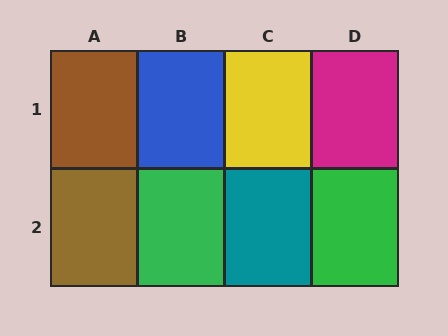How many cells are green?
2 cells are green.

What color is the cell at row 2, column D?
Green.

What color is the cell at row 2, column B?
Green.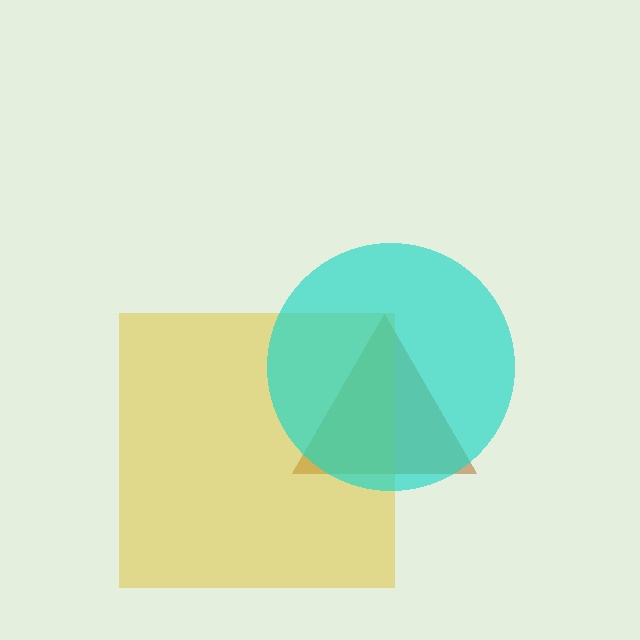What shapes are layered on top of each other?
The layered shapes are: a brown triangle, a yellow square, a cyan circle.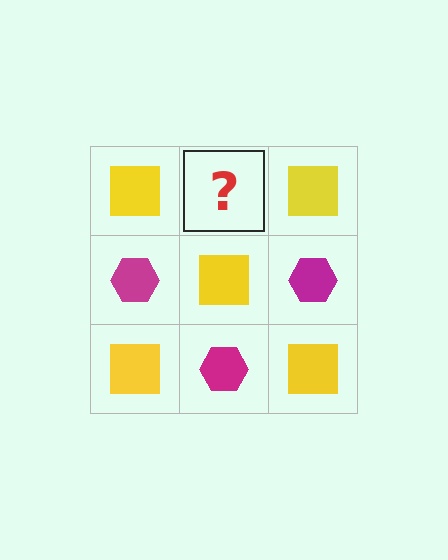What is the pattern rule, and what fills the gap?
The rule is that it alternates yellow square and magenta hexagon in a checkerboard pattern. The gap should be filled with a magenta hexagon.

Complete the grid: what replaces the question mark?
The question mark should be replaced with a magenta hexagon.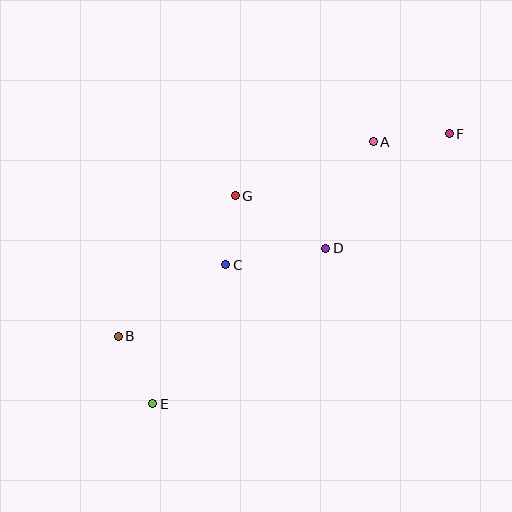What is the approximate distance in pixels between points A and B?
The distance between A and B is approximately 321 pixels.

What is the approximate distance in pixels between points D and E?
The distance between D and E is approximately 232 pixels.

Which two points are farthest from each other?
Points E and F are farthest from each other.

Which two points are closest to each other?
Points C and G are closest to each other.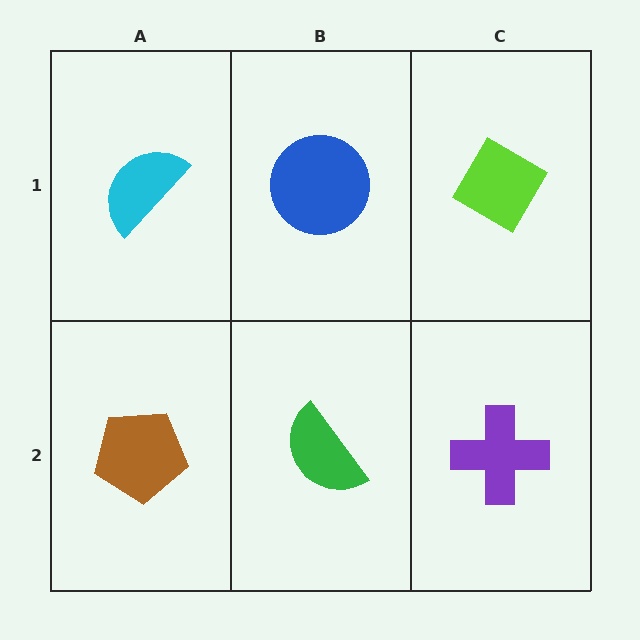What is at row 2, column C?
A purple cross.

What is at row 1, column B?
A blue circle.